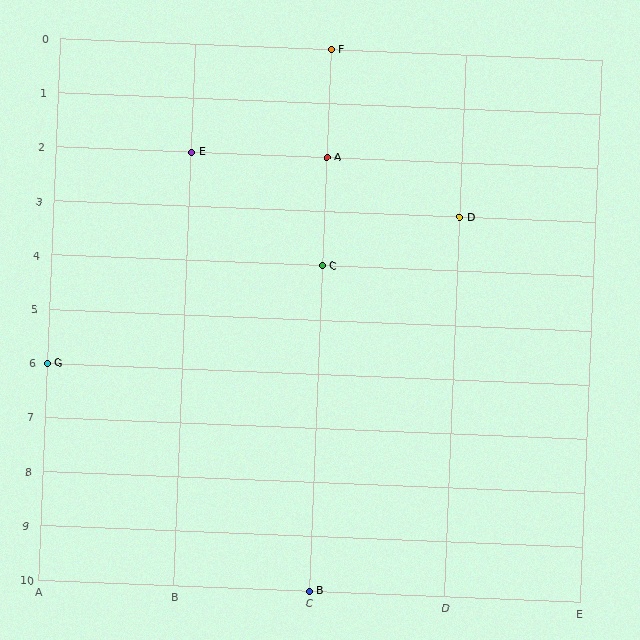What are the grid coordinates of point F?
Point F is at grid coordinates (C, 0).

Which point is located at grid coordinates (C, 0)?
Point F is at (C, 0).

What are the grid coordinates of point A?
Point A is at grid coordinates (C, 2).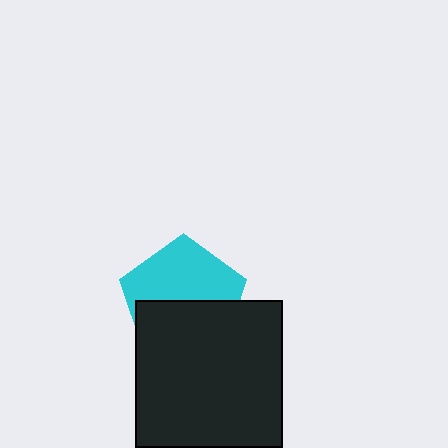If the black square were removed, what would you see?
You would see the complete cyan pentagon.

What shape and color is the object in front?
The object in front is a black square.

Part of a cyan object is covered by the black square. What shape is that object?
It is a pentagon.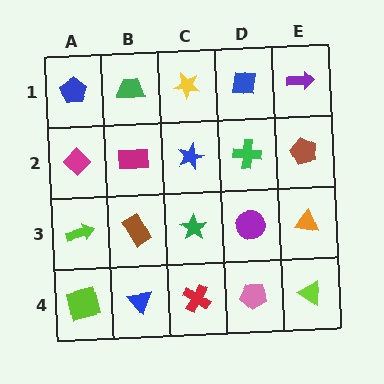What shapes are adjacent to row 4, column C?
A green star (row 3, column C), a blue triangle (row 4, column B), a pink pentagon (row 4, column D).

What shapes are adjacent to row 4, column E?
An orange triangle (row 3, column E), a pink pentagon (row 4, column D).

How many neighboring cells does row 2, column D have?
4.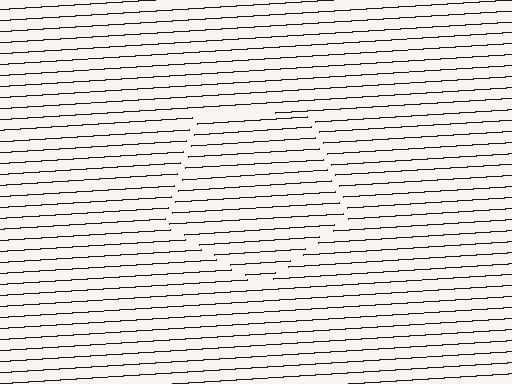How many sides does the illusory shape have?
5 sides — the line-ends trace a pentagon.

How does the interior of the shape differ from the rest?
The interior of the shape contains the same grating, shifted by half a period — the contour is defined by the phase discontinuity where line-ends from the inner and outer gratings abut.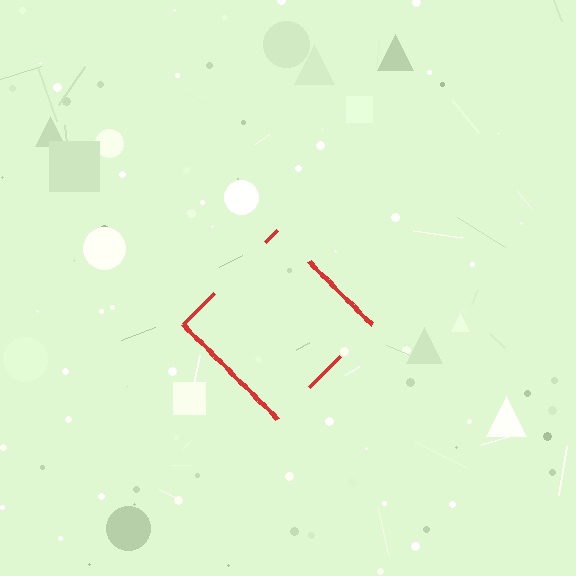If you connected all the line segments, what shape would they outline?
They would outline a diamond.